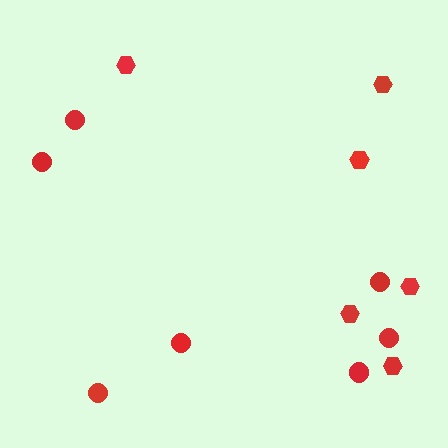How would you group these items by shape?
There are 2 groups: one group of circles (7) and one group of hexagons (6).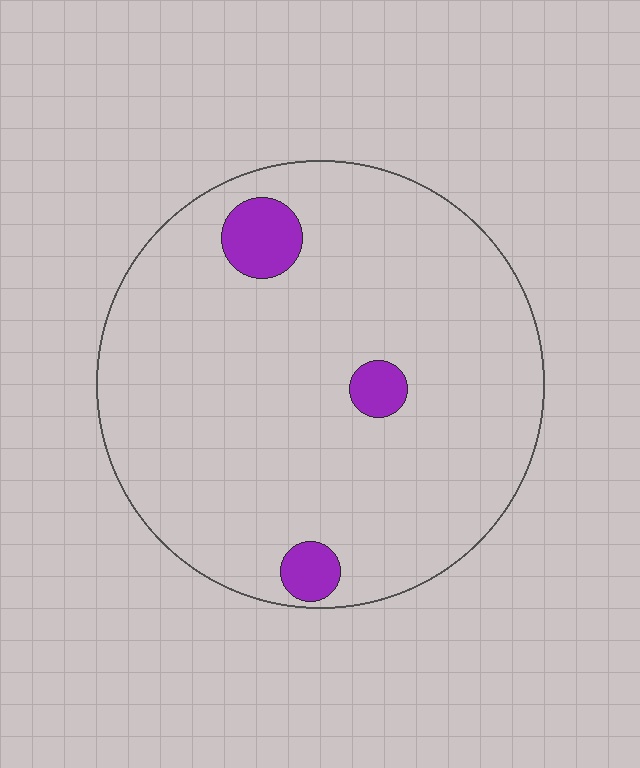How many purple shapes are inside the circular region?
3.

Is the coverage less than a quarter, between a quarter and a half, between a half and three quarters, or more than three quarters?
Less than a quarter.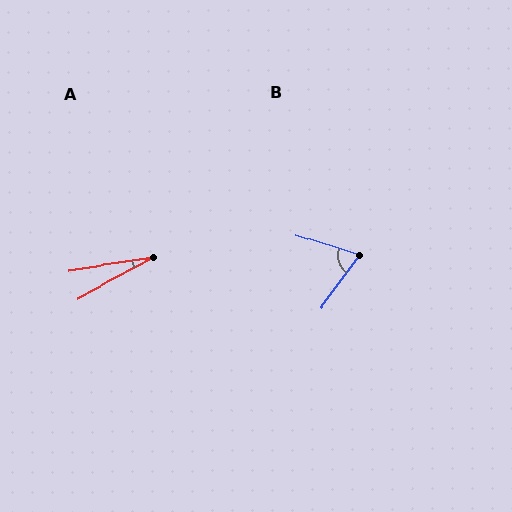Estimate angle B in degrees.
Approximately 71 degrees.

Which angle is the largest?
B, at approximately 71 degrees.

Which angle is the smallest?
A, at approximately 20 degrees.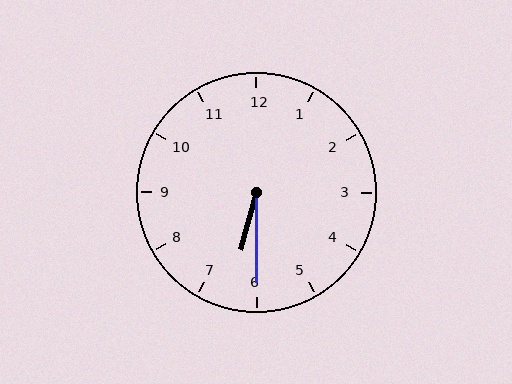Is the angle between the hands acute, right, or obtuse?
It is acute.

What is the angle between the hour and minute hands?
Approximately 15 degrees.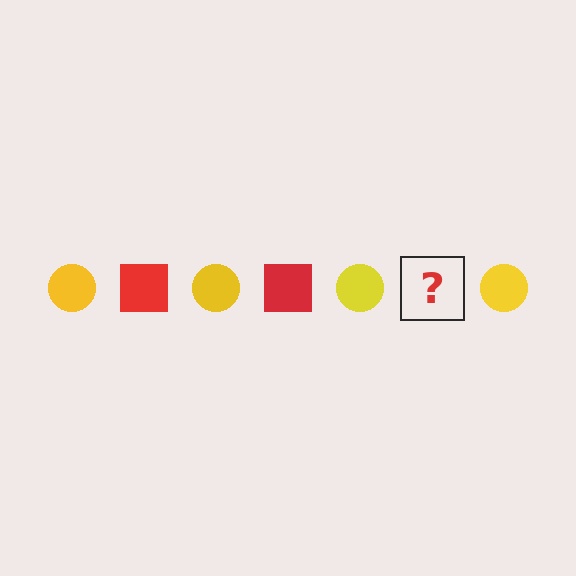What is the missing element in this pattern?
The missing element is a red square.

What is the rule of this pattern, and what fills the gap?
The rule is that the pattern alternates between yellow circle and red square. The gap should be filled with a red square.